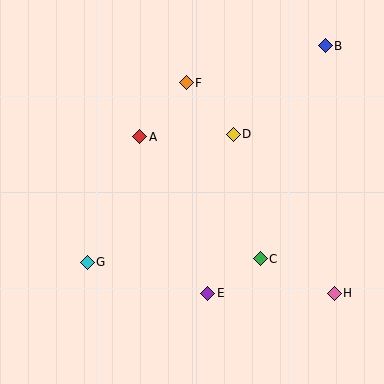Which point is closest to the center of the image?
Point D at (233, 134) is closest to the center.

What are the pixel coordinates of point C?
Point C is at (260, 259).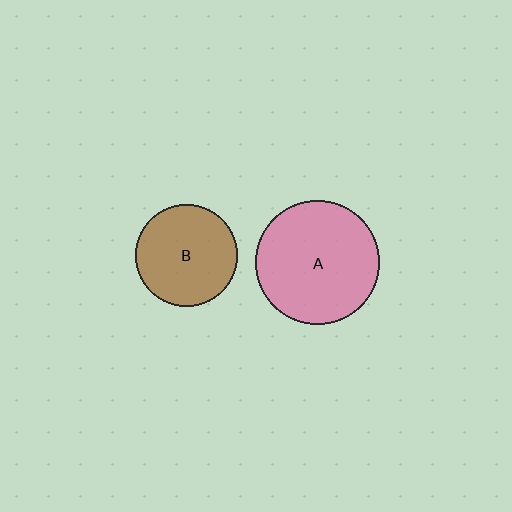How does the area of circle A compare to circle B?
Approximately 1.5 times.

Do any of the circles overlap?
No, none of the circles overlap.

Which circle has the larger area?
Circle A (pink).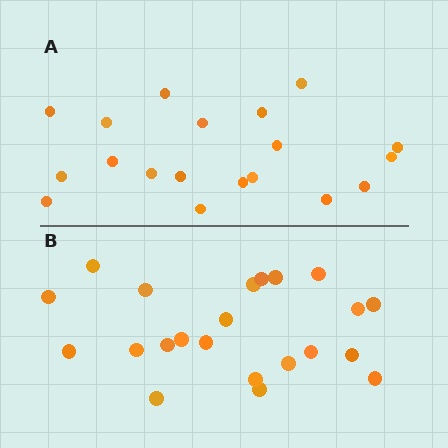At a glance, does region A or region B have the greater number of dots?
Region B (the bottom region) has more dots.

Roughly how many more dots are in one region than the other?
Region B has just a few more — roughly 2 or 3 more dots than region A.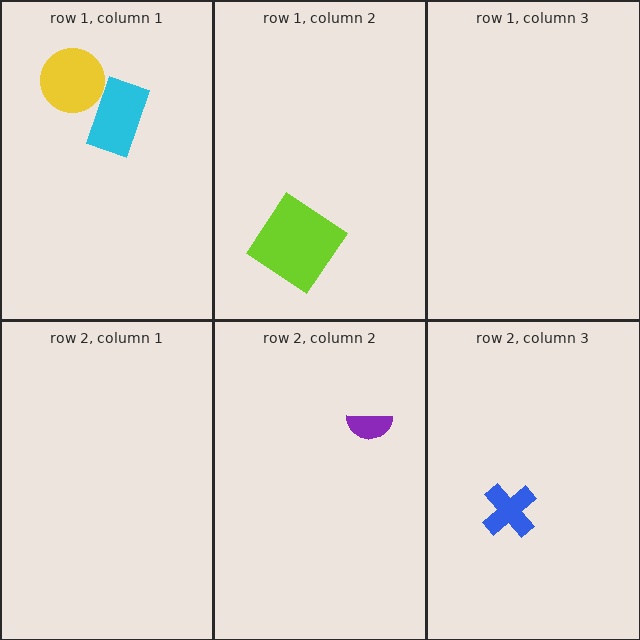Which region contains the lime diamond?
The row 1, column 2 region.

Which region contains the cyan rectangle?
The row 1, column 1 region.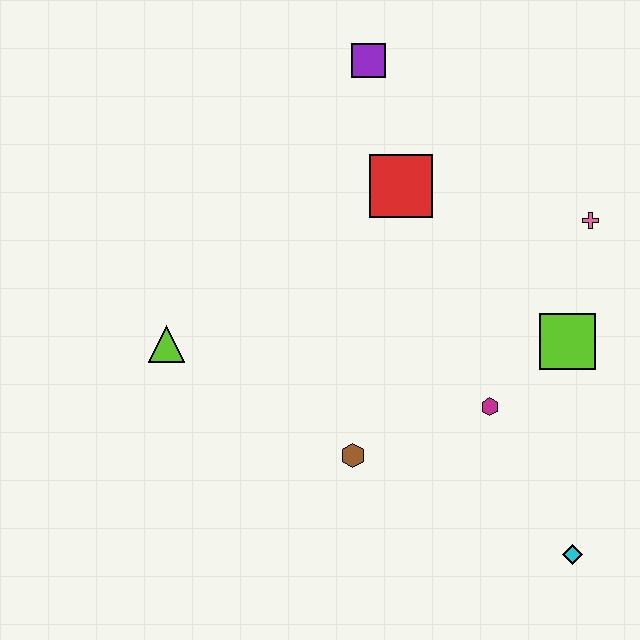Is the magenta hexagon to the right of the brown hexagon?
Yes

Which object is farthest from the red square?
The cyan diamond is farthest from the red square.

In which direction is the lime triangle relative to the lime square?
The lime triangle is to the left of the lime square.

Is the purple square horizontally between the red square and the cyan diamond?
No